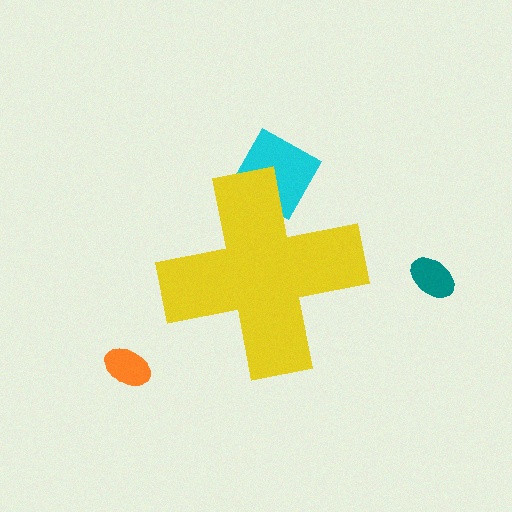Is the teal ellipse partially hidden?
No, the teal ellipse is fully visible.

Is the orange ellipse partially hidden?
No, the orange ellipse is fully visible.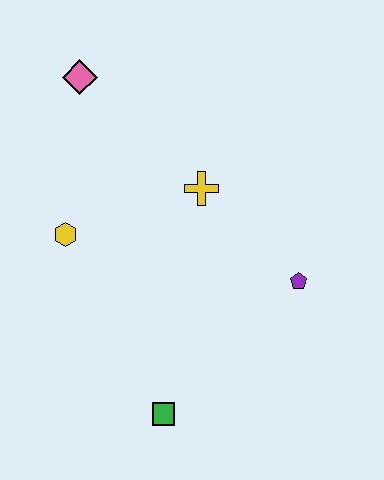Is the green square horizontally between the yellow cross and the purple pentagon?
No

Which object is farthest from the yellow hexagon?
The purple pentagon is farthest from the yellow hexagon.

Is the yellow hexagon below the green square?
No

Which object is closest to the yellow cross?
The purple pentagon is closest to the yellow cross.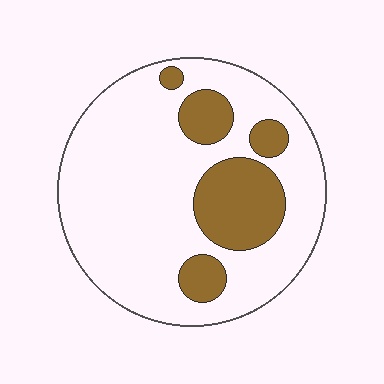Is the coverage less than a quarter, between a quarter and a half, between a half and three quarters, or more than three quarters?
Less than a quarter.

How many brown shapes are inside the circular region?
5.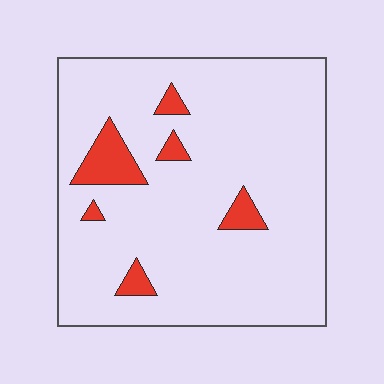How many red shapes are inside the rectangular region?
6.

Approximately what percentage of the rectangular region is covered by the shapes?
Approximately 10%.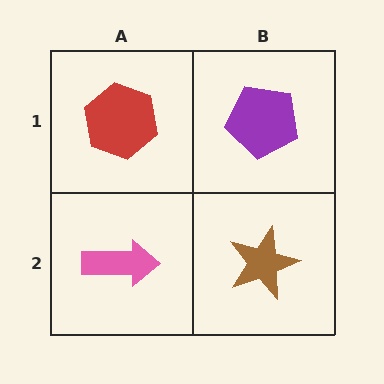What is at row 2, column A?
A pink arrow.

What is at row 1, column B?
A purple pentagon.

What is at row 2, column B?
A brown star.